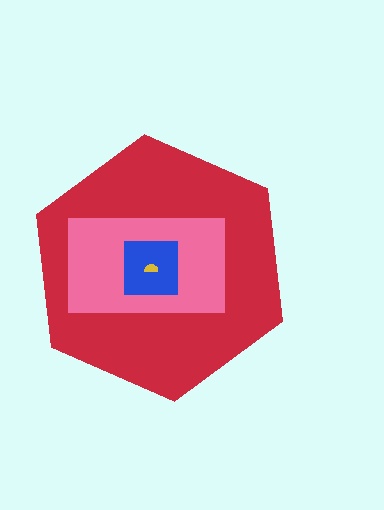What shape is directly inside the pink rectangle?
The blue square.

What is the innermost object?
The yellow semicircle.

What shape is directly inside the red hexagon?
The pink rectangle.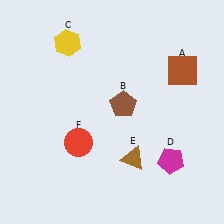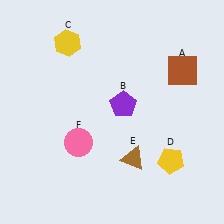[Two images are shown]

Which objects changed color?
B changed from brown to purple. D changed from magenta to yellow. F changed from red to pink.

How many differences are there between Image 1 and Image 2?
There are 3 differences between the two images.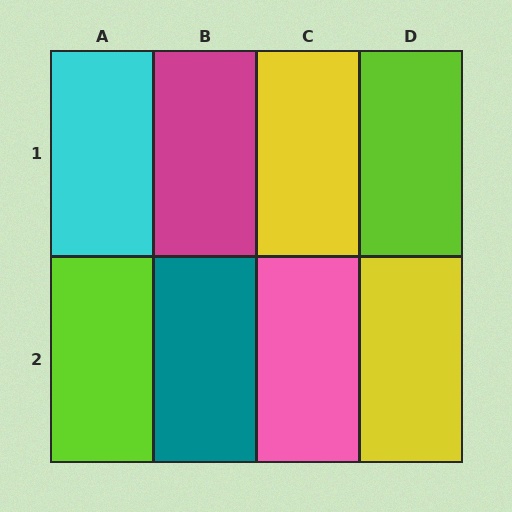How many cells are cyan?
1 cell is cyan.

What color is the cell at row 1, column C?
Yellow.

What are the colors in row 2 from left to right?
Lime, teal, pink, yellow.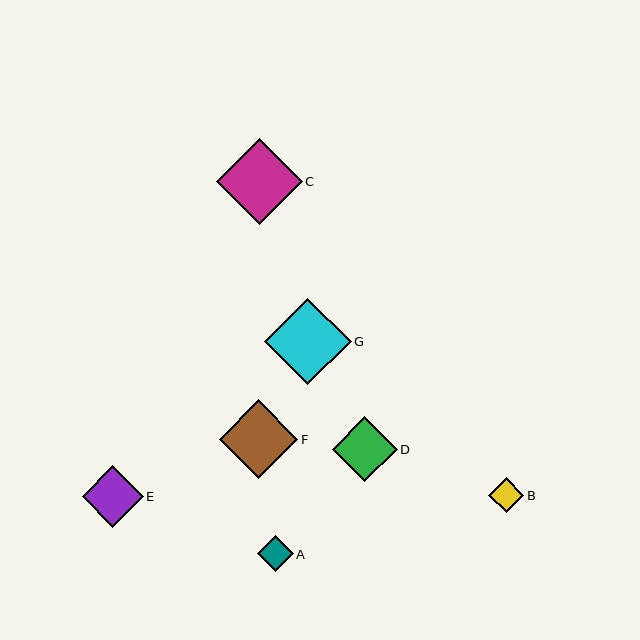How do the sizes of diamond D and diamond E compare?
Diamond D and diamond E are approximately the same size.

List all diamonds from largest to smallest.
From largest to smallest: G, C, F, D, E, A, B.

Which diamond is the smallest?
Diamond B is the smallest with a size of approximately 35 pixels.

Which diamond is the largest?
Diamond G is the largest with a size of approximately 87 pixels.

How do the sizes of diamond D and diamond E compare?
Diamond D and diamond E are approximately the same size.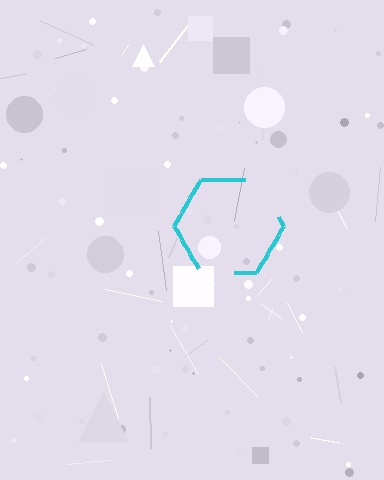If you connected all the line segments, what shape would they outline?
They would outline a hexagon.